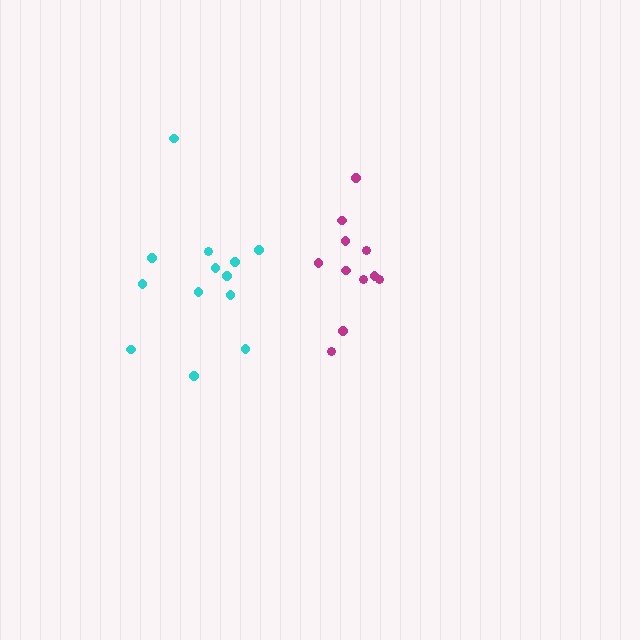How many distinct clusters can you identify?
There are 2 distinct clusters.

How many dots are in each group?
Group 1: 11 dots, Group 2: 13 dots (24 total).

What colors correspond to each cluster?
The clusters are colored: magenta, cyan.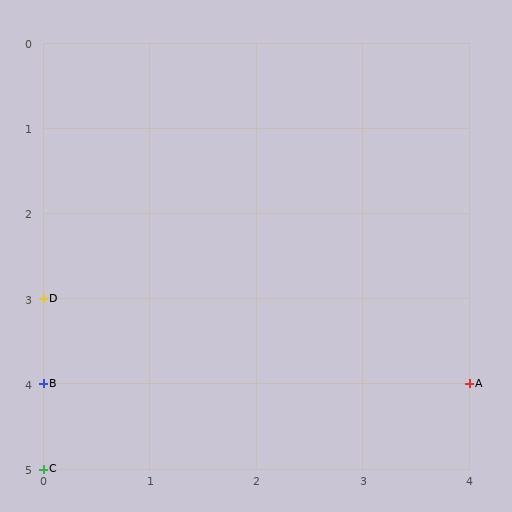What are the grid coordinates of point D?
Point D is at grid coordinates (0, 3).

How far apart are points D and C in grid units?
Points D and C are 2 rows apart.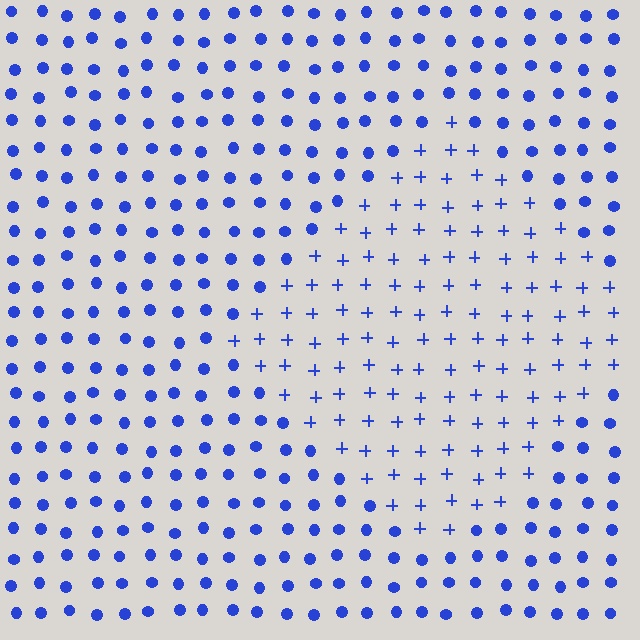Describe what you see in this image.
The image is filled with small blue elements arranged in a uniform grid. A diamond-shaped region contains plus signs, while the surrounding area contains circles. The boundary is defined purely by the change in element shape.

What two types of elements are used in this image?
The image uses plus signs inside the diamond region and circles outside it.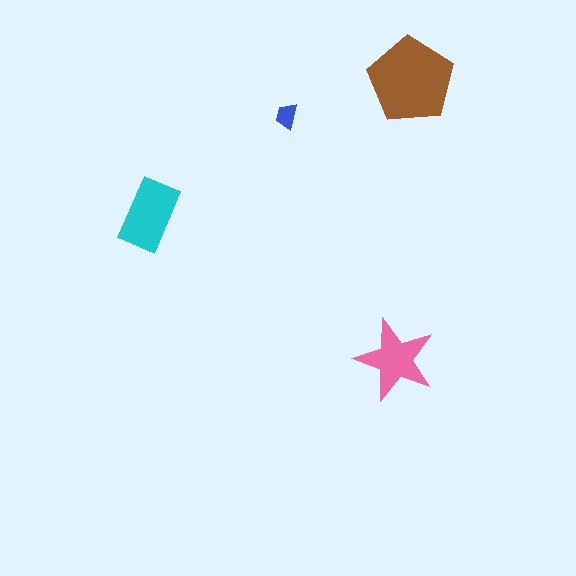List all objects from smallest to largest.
The blue trapezoid, the pink star, the cyan rectangle, the brown pentagon.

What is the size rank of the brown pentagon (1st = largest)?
1st.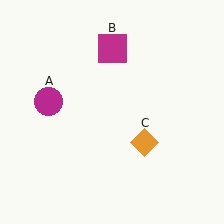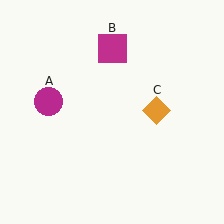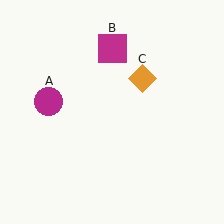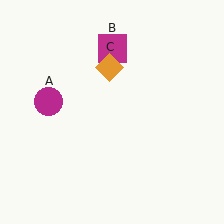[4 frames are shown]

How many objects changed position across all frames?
1 object changed position: orange diamond (object C).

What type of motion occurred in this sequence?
The orange diamond (object C) rotated counterclockwise around the center of the scene.